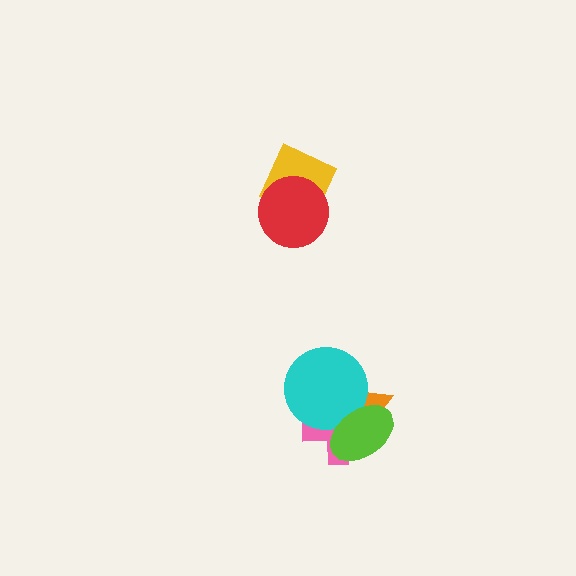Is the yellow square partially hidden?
Yes, it is partially covered by another shape.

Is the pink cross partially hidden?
Yes, it is partially covered by another shape.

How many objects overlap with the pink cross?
3 objects overlap with the pink cross.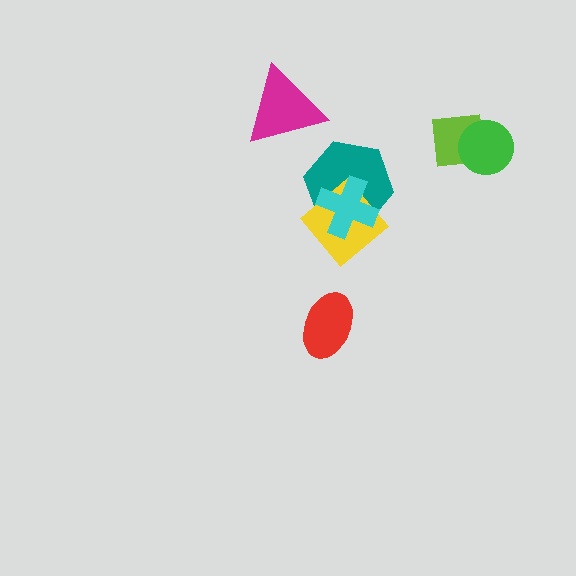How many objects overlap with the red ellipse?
0 objects overlap with the red ellipse.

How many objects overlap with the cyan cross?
2 objects overlap with the cyan cross.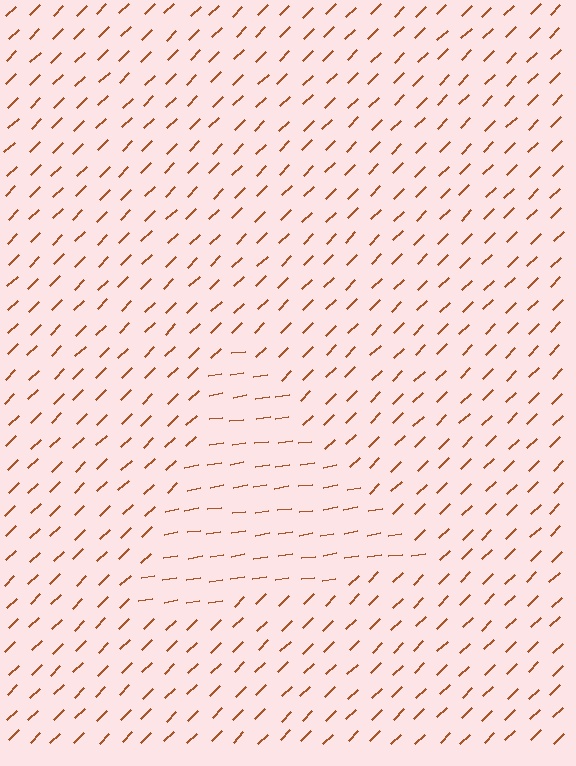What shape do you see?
I see a triangle.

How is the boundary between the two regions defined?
The boundary is defined purely by a change in line orientation (approximately 36 degrees difference). All lines are the same color and thickness.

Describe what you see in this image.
The image is filled with small brown line segments. A triangle region in the image has lines oriented differently from the surrounding lines, creating a visible texture boundary.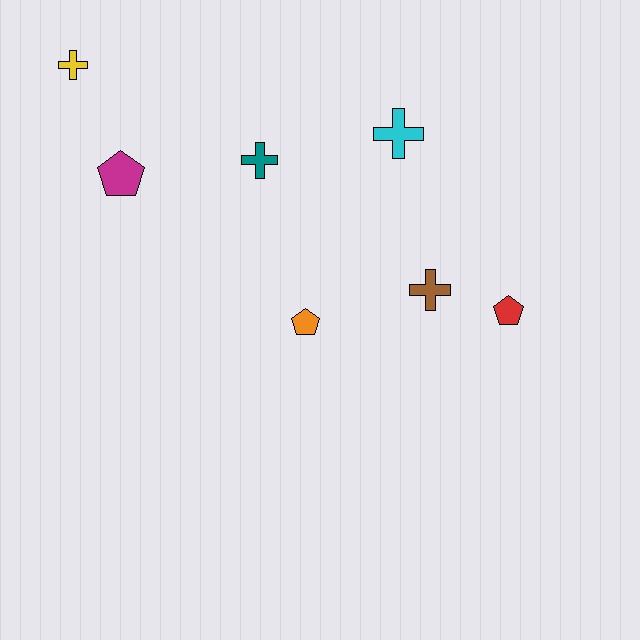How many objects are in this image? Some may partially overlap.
There are 7 objects.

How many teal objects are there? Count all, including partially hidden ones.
There is 1 teal object.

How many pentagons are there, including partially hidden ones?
There are 3 pentagons.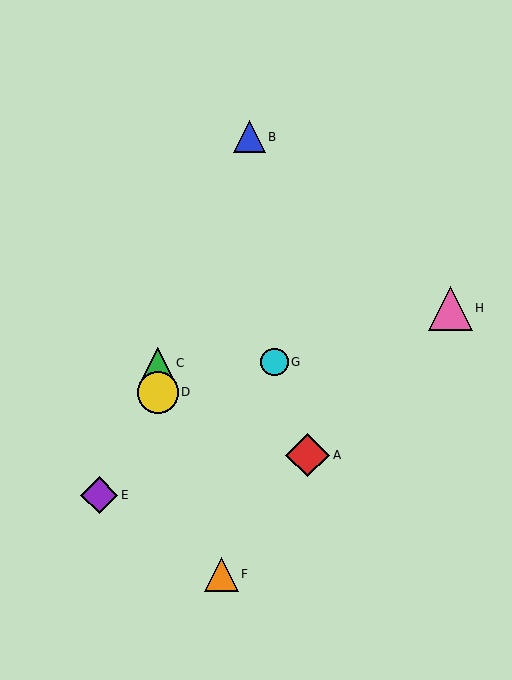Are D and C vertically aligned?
Yes, both are at x≈158.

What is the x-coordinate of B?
Object B is at x≈249.